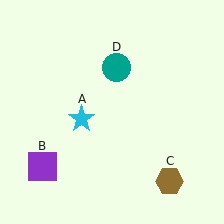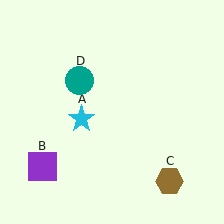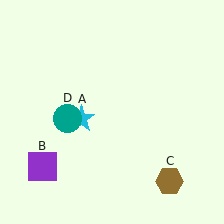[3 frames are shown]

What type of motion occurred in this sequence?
The teal circle (object D) rotated counterclockwise around the center of the scene.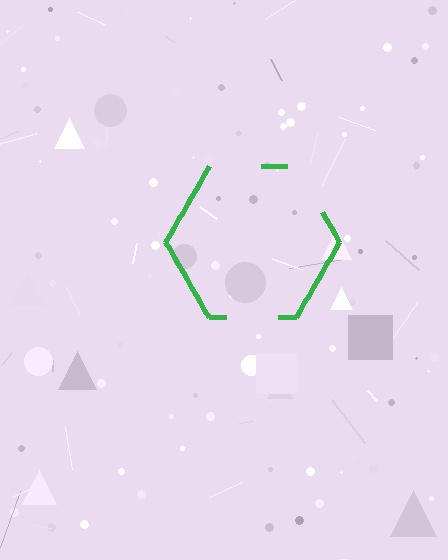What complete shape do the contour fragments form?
The contour fragments form a hexagon.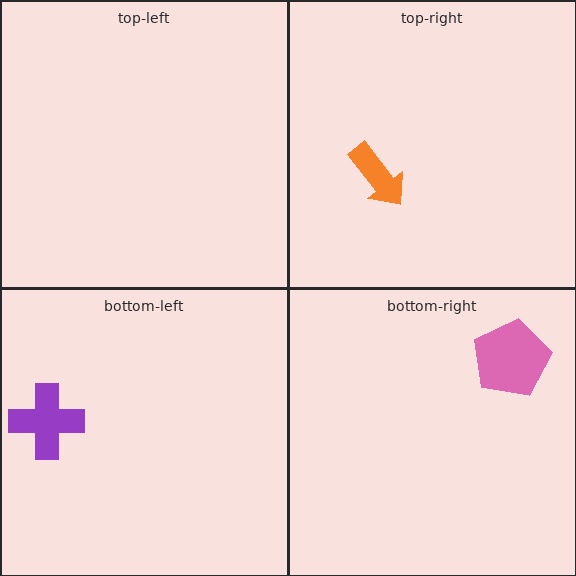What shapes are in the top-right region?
The orange arrow.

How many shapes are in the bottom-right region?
1.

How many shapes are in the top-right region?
1.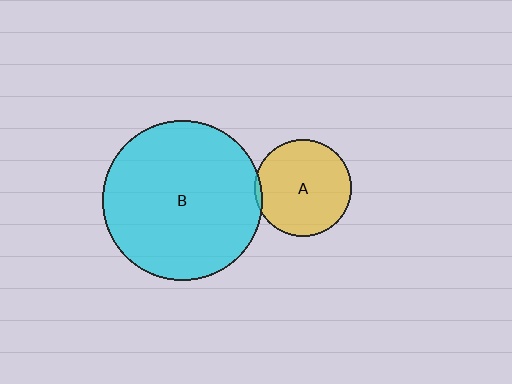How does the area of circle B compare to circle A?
Approximately 2.7 times.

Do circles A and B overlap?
Yes.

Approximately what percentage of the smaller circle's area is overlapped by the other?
Approximately 5%.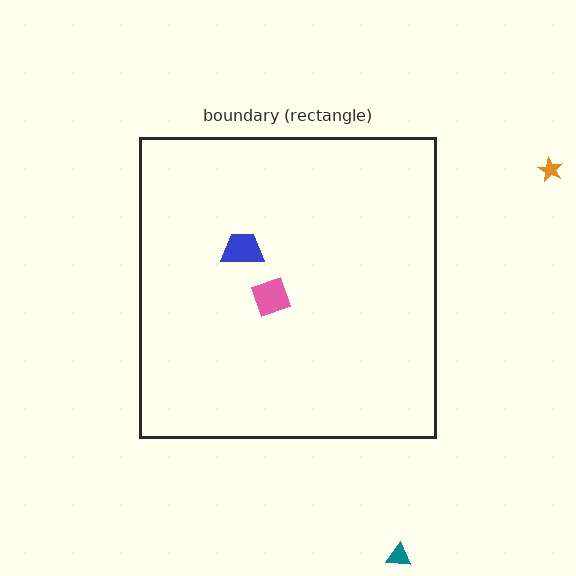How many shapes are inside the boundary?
2 inside, 2 outside.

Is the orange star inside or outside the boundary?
Outside.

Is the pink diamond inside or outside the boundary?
Inside.